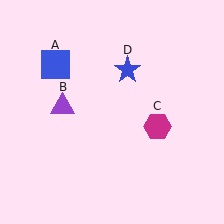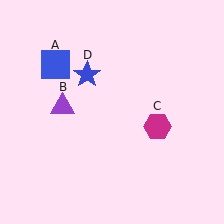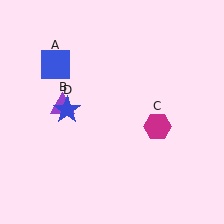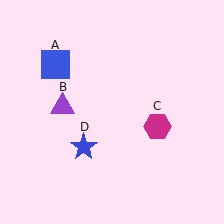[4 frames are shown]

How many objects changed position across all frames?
1 object changed position: blue star (object D).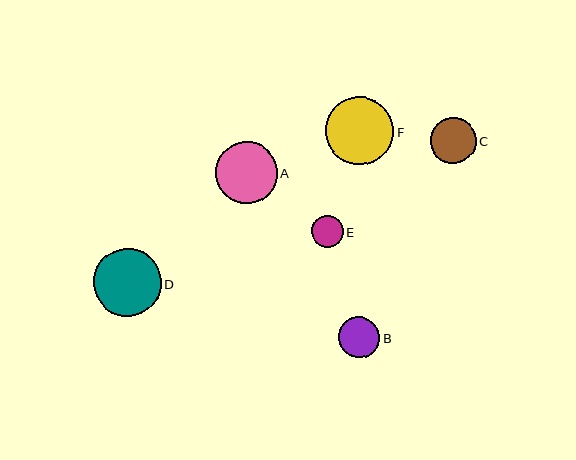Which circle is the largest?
Circle F is the largest with a size of approximately 68 pixels.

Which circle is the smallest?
Circle E is the smallest with a size of approximately 32 pixels.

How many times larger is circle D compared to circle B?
Circle D is approximately 1.6 times the size of circle B.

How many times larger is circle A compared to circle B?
Circle A is approximately 1.5 times the size of circle B.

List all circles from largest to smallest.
From largest to smallest: F, D, A, C, B, E.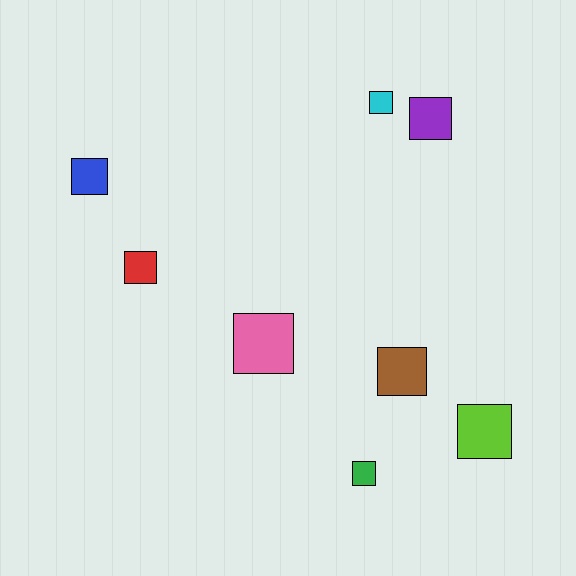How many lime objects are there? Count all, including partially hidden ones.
There is 1 lime object.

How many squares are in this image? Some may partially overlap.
There are 8 squares.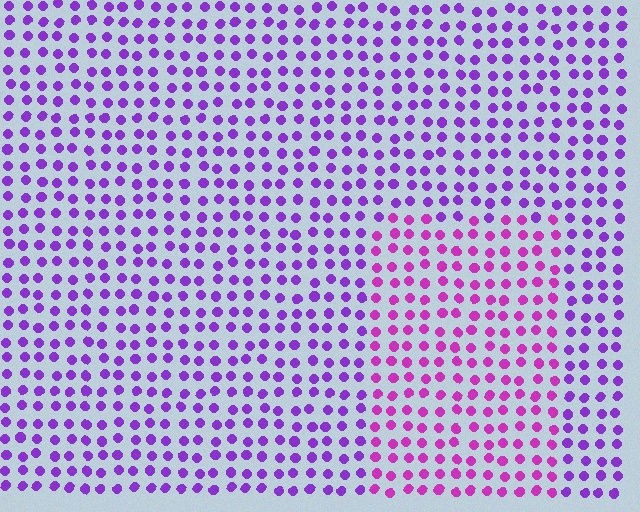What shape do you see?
I see a rectangle.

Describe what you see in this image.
The image is filled with small purple elements in a uniform arrangement. A rectangle-shaped region is visible where the elements are tinted to a slightly different hue, forming a subtle color boundary.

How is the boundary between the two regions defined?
The boundary is defined purely by a slight shift in hue (about 32 degrees). Spacing, size, and orientation are identical on both sides.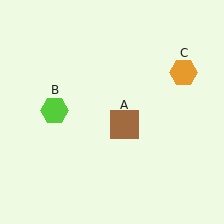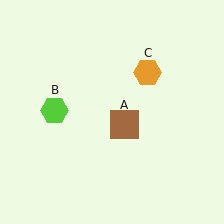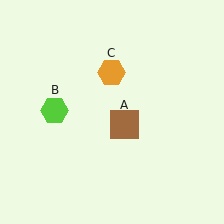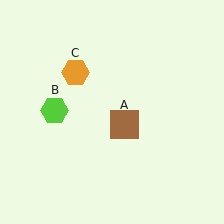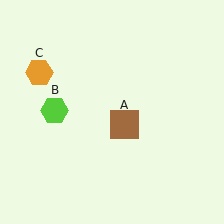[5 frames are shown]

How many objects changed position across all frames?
1 object changed position: orange hexagon (object C).